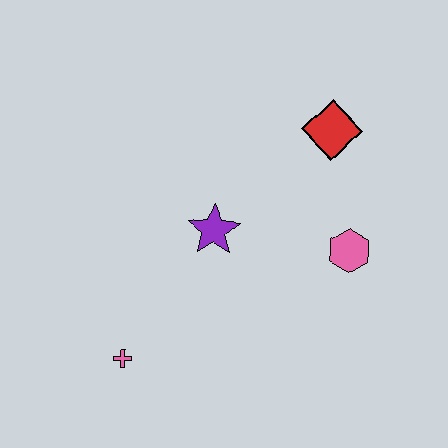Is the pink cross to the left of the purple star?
Yes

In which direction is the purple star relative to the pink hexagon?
The purple star is to the left of the pink hexagon.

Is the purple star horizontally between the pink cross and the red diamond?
Yes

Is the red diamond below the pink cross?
No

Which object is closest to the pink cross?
The purple star is closest to the pink cross.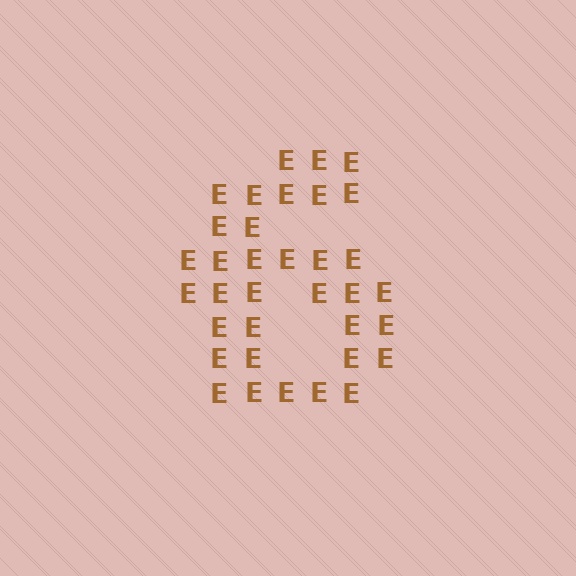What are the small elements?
The small elements are letter E's.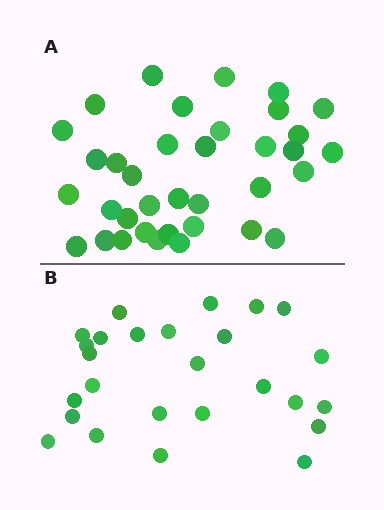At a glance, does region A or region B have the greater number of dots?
Region A (the top region) has more dots.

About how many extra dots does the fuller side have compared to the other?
Region A has roughly 10 or so more dots than region B.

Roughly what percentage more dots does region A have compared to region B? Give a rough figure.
About 40% more.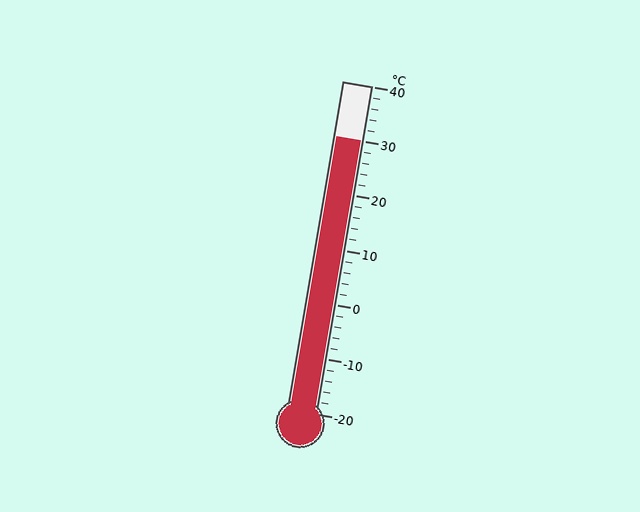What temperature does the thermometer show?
The thermometer shows approximately 30°C.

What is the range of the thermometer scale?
The thermometer scale ranges from -20°C to 40°C.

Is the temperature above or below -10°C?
The temperature is above -10°C.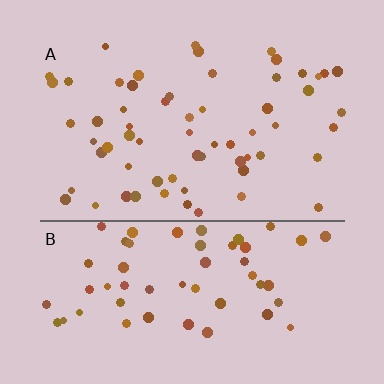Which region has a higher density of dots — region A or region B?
A (the top).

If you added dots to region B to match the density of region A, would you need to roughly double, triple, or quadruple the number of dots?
Approximately double.